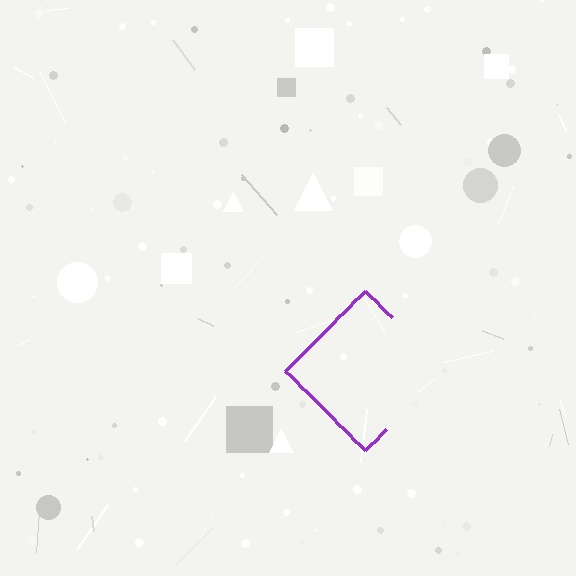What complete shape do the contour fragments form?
The contour fragments form a diamond.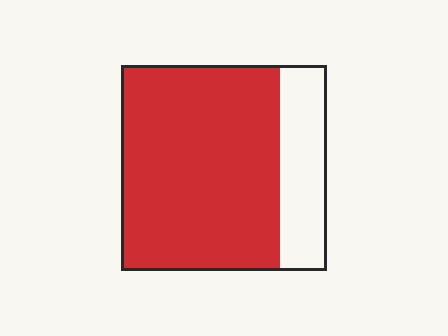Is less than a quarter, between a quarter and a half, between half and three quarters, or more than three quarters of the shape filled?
More than three quarters.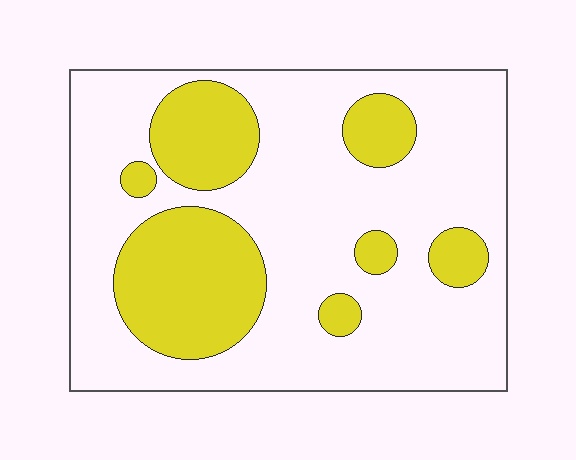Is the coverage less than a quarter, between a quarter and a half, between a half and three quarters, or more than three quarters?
Between a quarter and a half.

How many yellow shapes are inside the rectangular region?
7.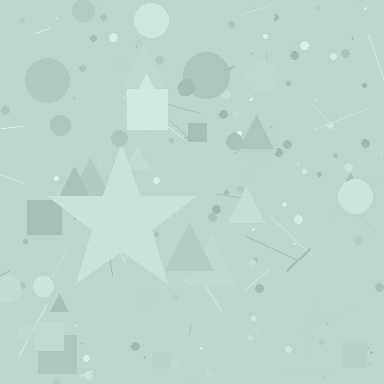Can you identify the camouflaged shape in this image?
The camouflaged shape is a star.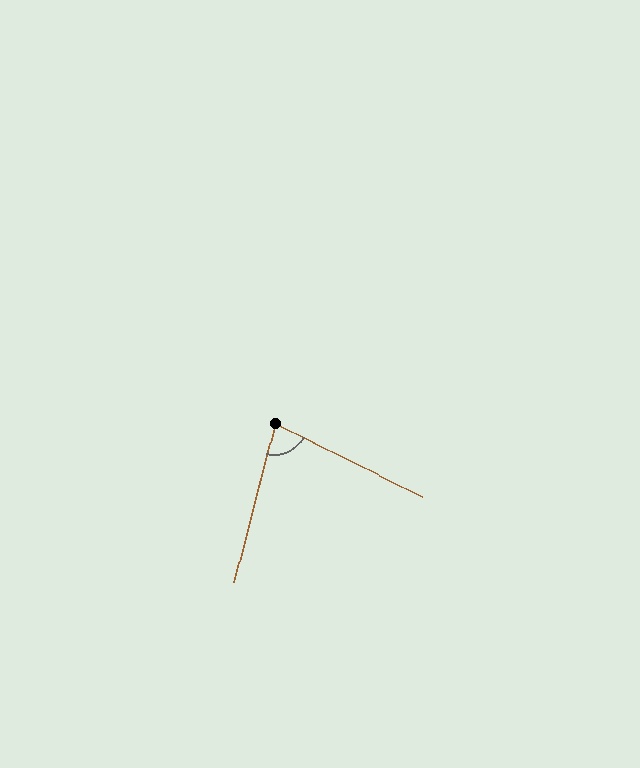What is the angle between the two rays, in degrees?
Approximately 78 degrees.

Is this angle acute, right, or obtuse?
It is acute.